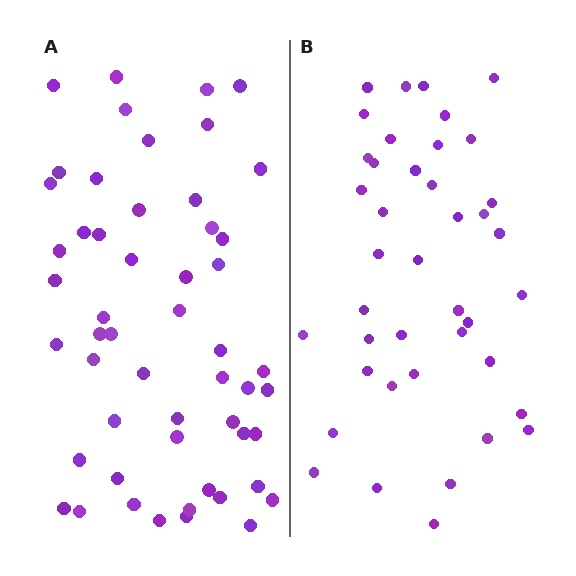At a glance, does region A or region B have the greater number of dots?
Region A (the left region) has more dots.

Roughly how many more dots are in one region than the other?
Region A has roughly 12 or so more dots than region B.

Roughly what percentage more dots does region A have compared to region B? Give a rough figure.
About 30% more.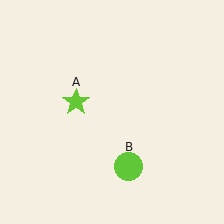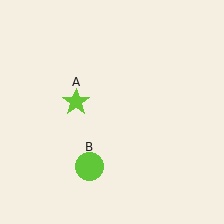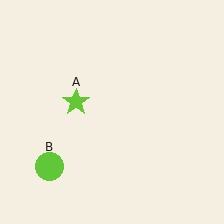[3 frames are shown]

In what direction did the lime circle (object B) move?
The lime circle (object B) moved left.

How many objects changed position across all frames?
1 object changed position: lime circle (object B).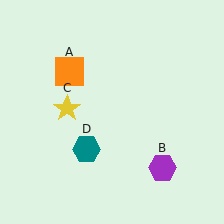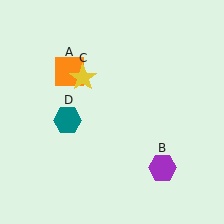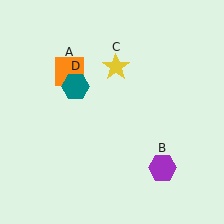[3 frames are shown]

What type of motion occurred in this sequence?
The yellow star (object C), teal hexagon (object D) rotated clockwise around the center of the scene.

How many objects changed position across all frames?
2 objects changed position: yellow star (object C), teal hexagon (object D).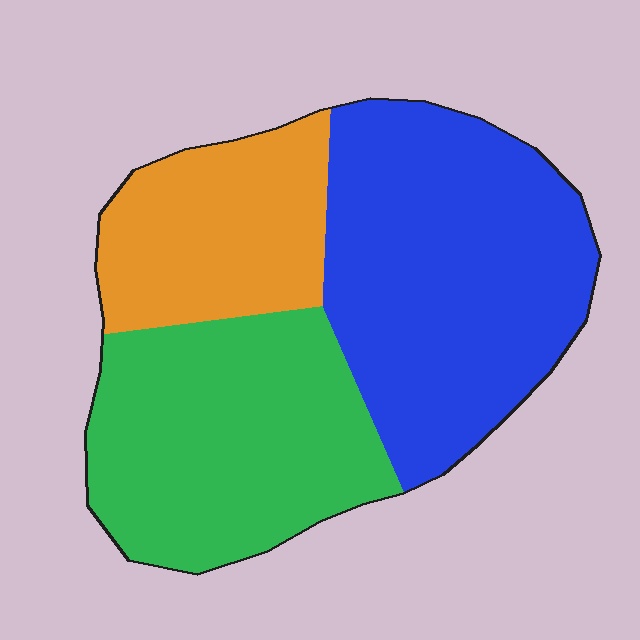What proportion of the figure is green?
Green takes up between a third and a half of the figure.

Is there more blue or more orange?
Blue.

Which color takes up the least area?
Orange, at roughly 20%.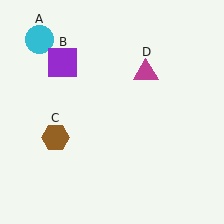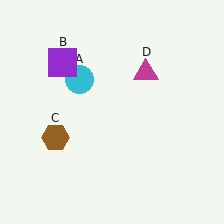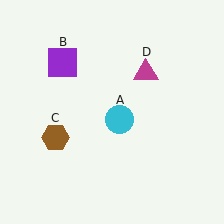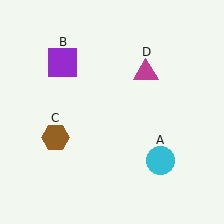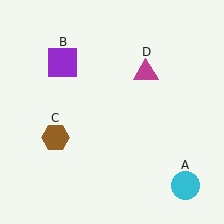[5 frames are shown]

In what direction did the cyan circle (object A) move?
The cyan circle (object A) moved down and to the right.